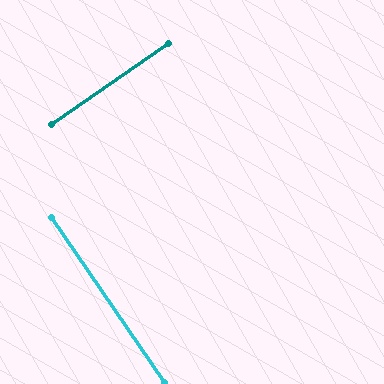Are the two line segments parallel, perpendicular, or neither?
Perpendicular — they meet at approximately 90°.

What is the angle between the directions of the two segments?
Approximately 90 degrees.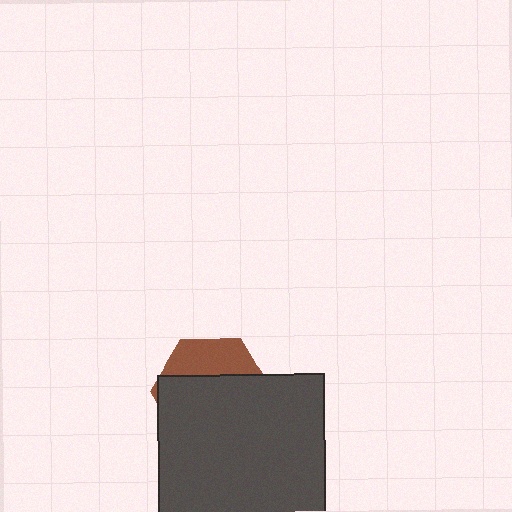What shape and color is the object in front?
The object in front is a dark gray square.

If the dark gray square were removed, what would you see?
You would see the complete brown hexagon.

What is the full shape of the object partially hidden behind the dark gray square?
The partially hidden object is a brown hexagon.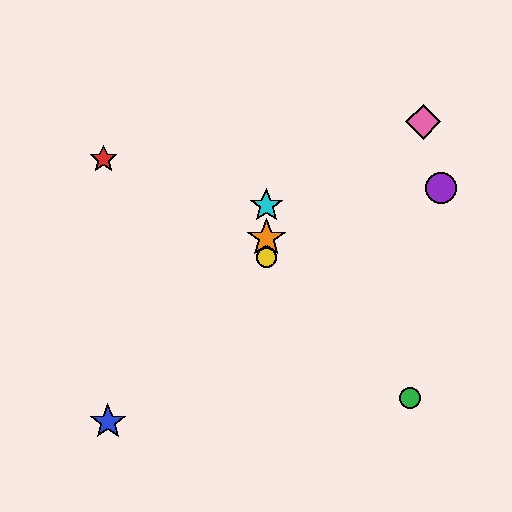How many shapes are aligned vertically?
3 shapes (the yellow circle, the orange star, the cyan star) are aligned vertically.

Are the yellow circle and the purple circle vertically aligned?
No, the yellow circle is at x≈266 and the purple circle is at x≈441.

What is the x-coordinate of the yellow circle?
The yellow circle is at x≈266.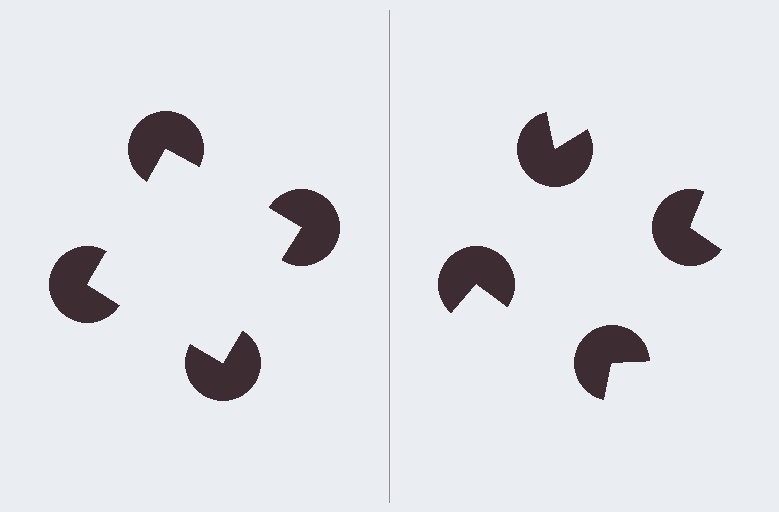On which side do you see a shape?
An illusory square appears on the left side. On the right side the wedge cuts are rotated, so no coherent shape forms.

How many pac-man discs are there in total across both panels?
8 — 4 on each side.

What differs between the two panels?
The pac-man discs are positioned identically on both sides; only the wedge orientations differ. On the left they align to a square; on the right they are misaligned.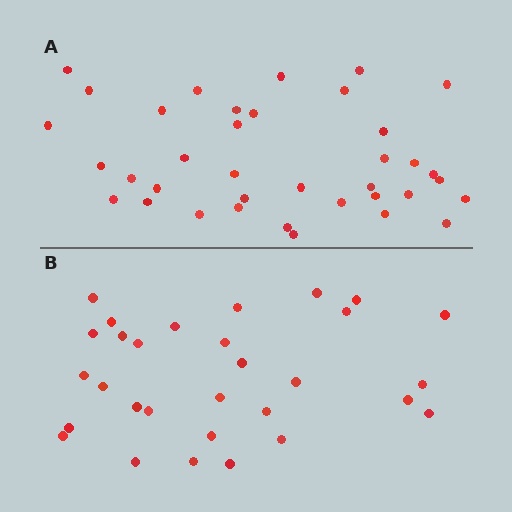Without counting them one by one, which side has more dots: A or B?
Region A (the top region) has more dots.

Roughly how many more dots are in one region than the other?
Region A has roughly 8 or so more dots than region B.